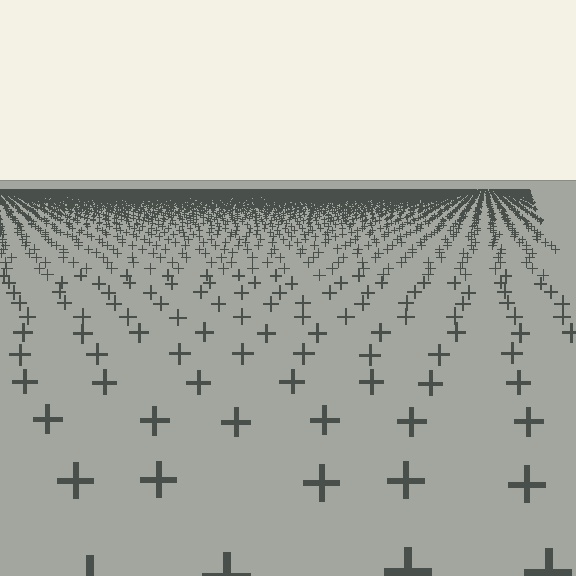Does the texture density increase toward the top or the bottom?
Density increases toward the top.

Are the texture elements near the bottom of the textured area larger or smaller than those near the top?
Larger. Near the bottom, elements are closer to the viewer and appear at a bigger on-screen size.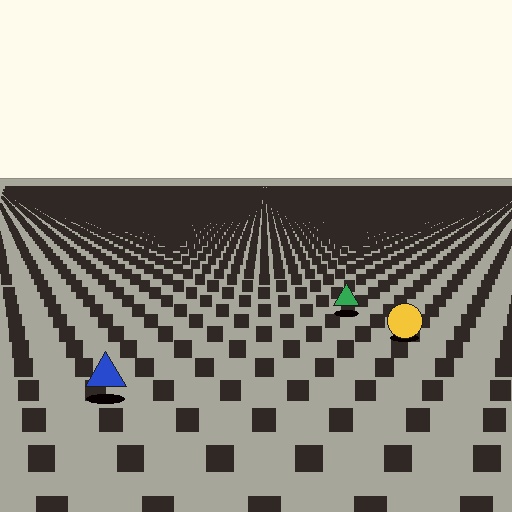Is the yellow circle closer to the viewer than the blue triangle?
No. The blue triangle is closer — you can tell from the texture gradient: the ground texture is coarser near it.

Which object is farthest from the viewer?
The green triangle is farthest from the viewer. It appears smaller and the ground texture around it is denser.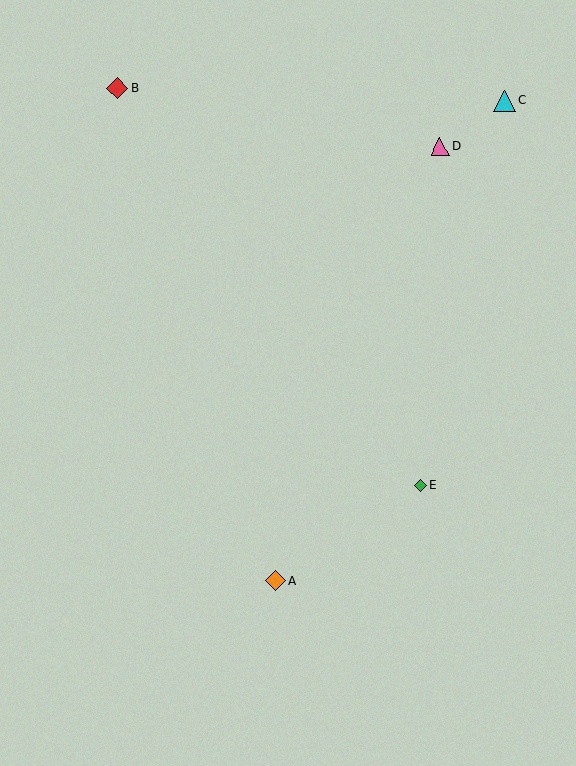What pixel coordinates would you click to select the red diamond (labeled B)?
Click at (117, 88) to select the red diamond B.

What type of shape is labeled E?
Shape E is a green diamond.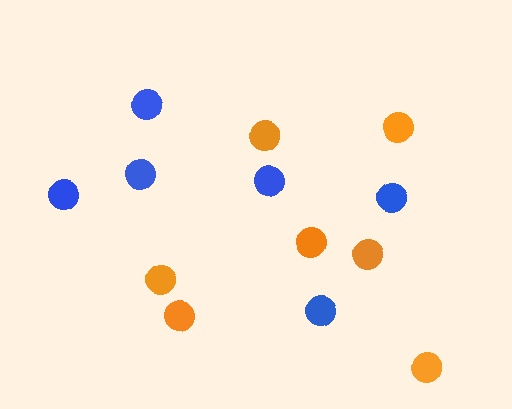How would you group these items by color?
There are 2 groups: one group of blue circles (6) and one group of orange circles (7).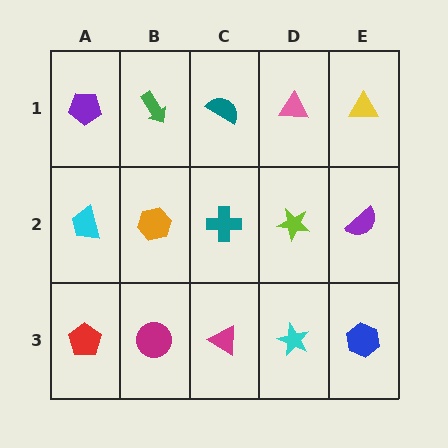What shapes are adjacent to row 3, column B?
An orange hexagon (row 2, column B), a red pentagon (row 3, column A), a magenta triangle (row 3, column C).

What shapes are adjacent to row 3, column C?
A teal cross (row 2, column C), a magenta circle (row 3, column B), a cyan star (row 3, column D).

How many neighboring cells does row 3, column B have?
3.